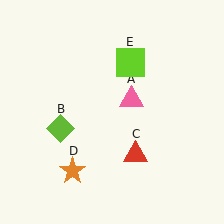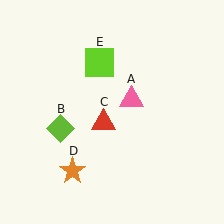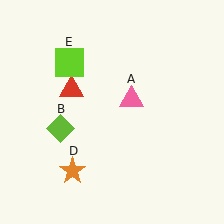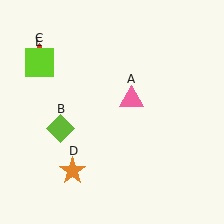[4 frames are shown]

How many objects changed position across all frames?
2 objects changed position: red triangle (object C), lime square (object E).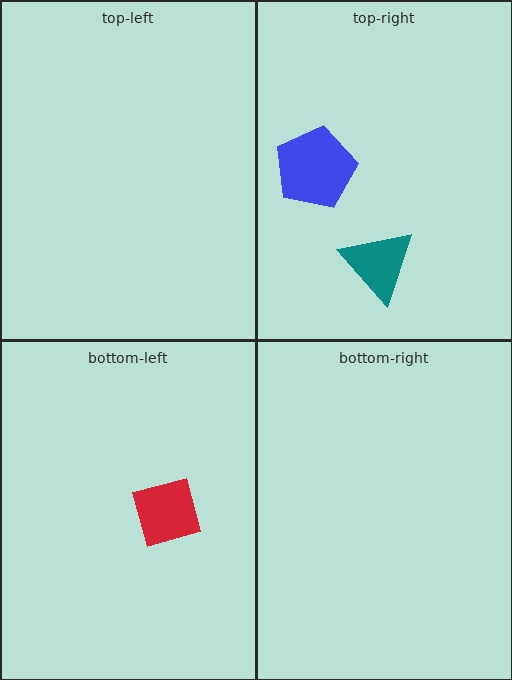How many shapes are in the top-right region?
2.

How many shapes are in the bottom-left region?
1.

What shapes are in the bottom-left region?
The red diamond.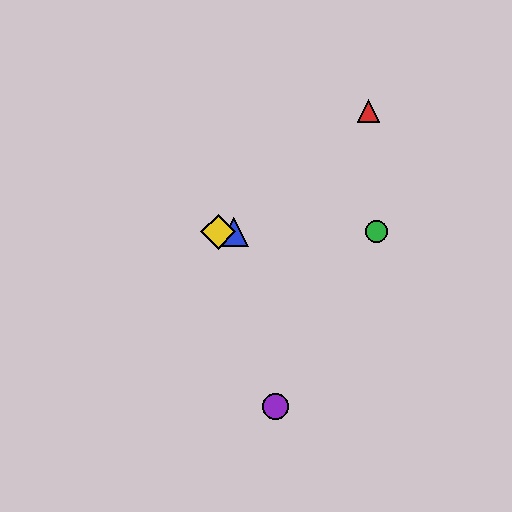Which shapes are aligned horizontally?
The blue triangle, the green circle, the yellow diamond are aligned horizontally.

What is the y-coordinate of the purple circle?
The purple circle is at y≈406.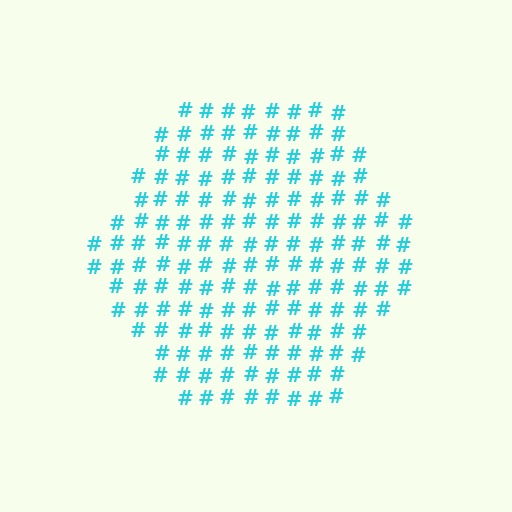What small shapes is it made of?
It is made of small hash symbols.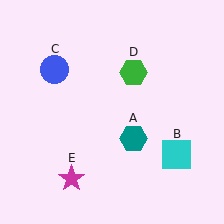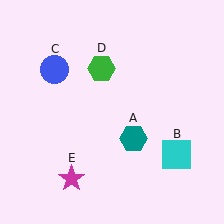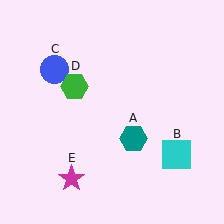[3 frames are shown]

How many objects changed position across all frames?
1 object changed position: green hexagon (object D).